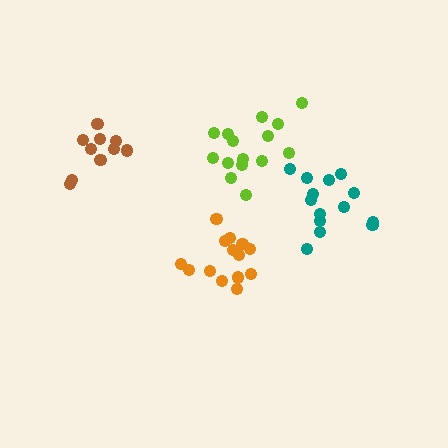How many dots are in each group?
Group 1: 14 dots, Group 2: 10 dots, Group 3: 15 dots, Group 4: 14 dots (53 total).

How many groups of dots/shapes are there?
There are 4 groups.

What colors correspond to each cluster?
The clusters are colored: teal, brown, lime, orange.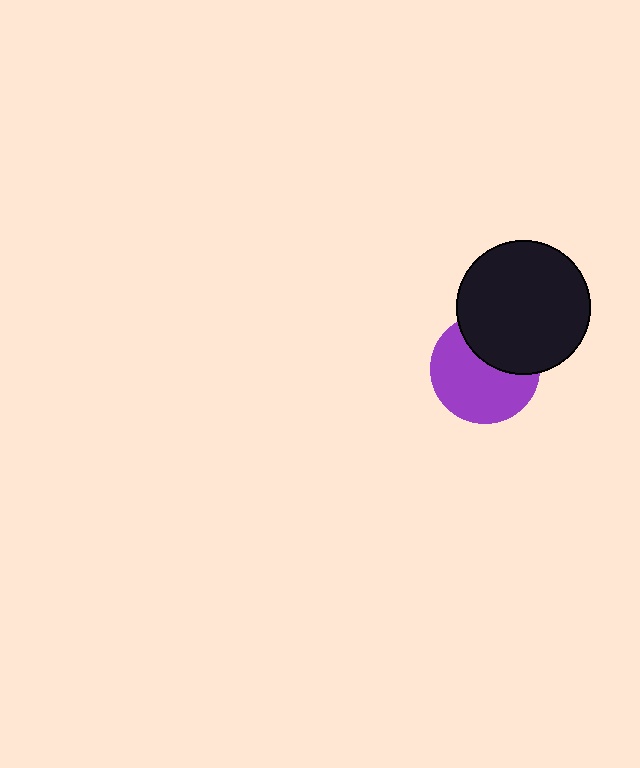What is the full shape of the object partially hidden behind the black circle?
The partially hidden object is a purple circle.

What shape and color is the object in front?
The object in front is a black circle.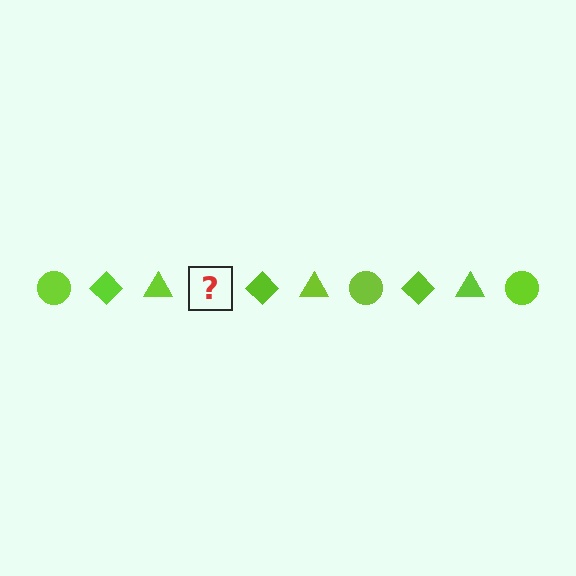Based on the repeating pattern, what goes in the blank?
The blank should be a lime circle.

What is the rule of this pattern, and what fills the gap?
The rule is that the pattern cycles through circle, diamond, triangle shapes in lime. The gap should be filled with a lime circle.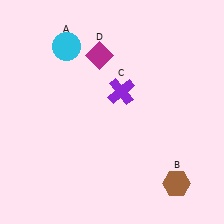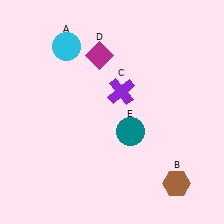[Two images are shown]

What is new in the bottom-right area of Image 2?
A teal circle (E) was added in the bottom-right area of Image 2.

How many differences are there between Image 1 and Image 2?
There is 1 difference between the two images.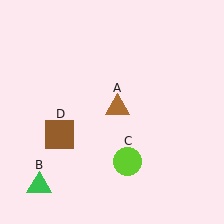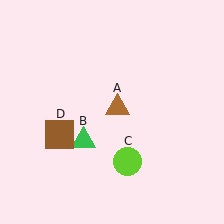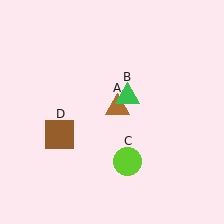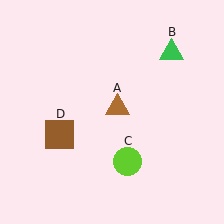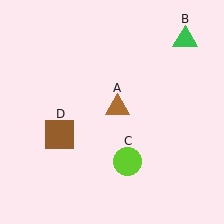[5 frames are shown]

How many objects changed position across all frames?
1 object changed position: green triangle (object B).